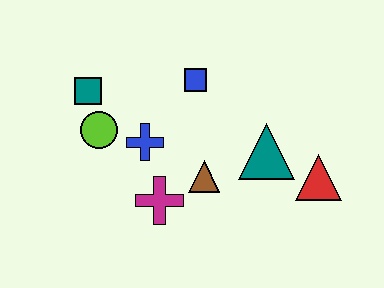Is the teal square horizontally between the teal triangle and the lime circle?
No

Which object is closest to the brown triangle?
The magenta cross is closest to the brown triangle.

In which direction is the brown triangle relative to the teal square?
The brown triangle is to the right of the teal square.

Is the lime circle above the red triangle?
Yes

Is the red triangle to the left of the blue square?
No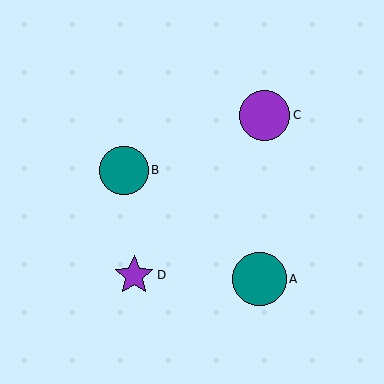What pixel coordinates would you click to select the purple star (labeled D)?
Click at (134, 275) to select the purple star D.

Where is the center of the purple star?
The center of the purple star is at (134, 275).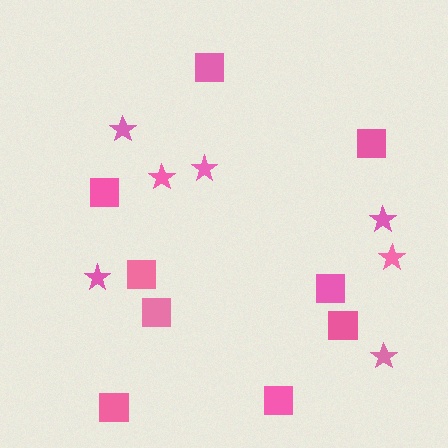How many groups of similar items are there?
There are 2 groups: one group of squares (9) and one group of stars (7).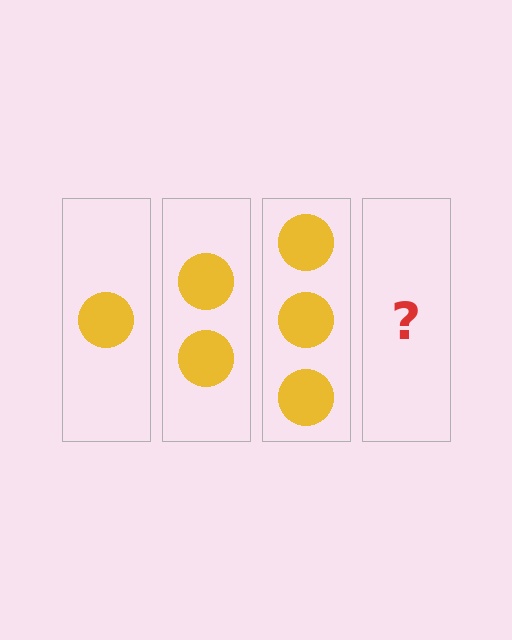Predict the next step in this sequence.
The next step is 4 circles.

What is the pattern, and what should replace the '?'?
The pattern is that each step adds one more circle. The '?' should be 4 circles.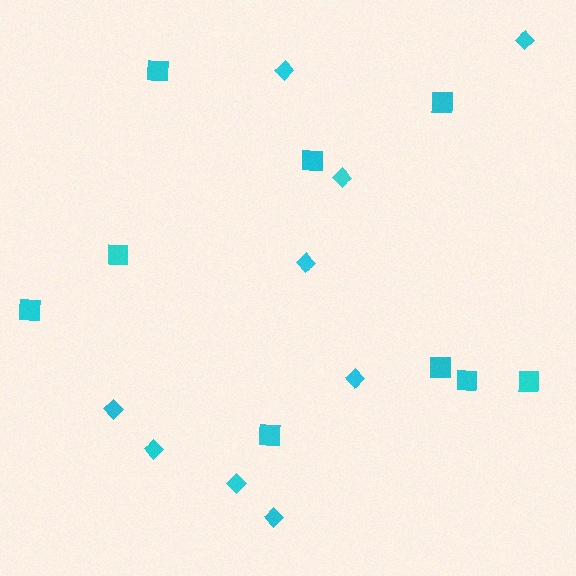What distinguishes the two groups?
There are 2 groups: one group of squares (9) and one group of diamonds (9).